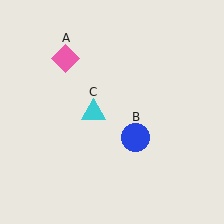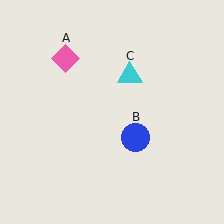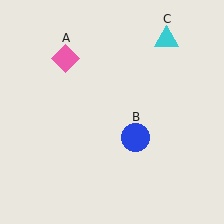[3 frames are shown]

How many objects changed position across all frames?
1 object changed position: cyan triangle (object C).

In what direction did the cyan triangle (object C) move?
The cyan triangle (object C) moved up and to the right.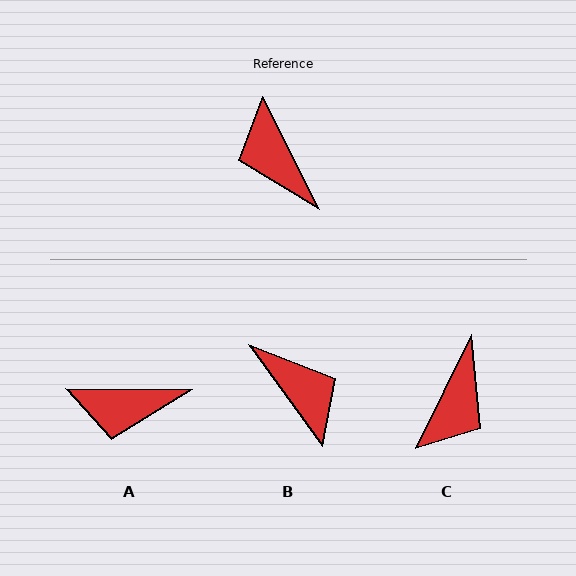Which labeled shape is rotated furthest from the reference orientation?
B, about 171 degrees away.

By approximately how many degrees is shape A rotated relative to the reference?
Approximately 63 degrees counter-clockwise.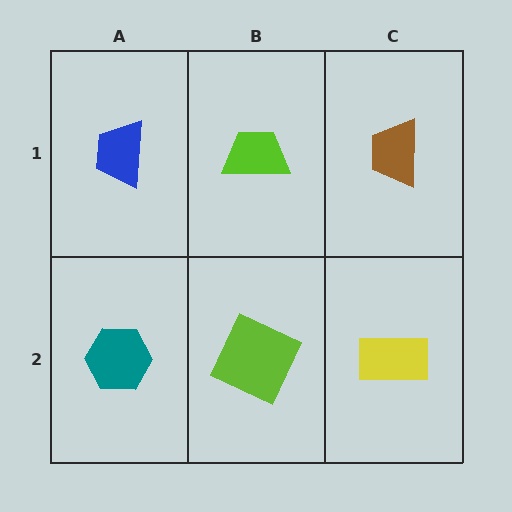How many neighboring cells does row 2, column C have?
2.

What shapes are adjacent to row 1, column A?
A teal hexagon (row 2, column A), a lime trapezoid (row 1, column B).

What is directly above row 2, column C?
A brown trapezoid.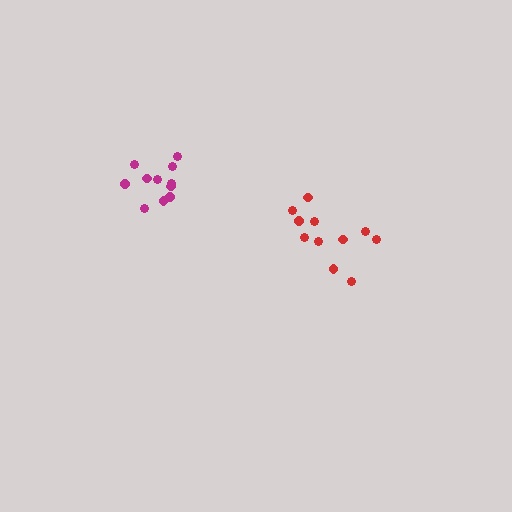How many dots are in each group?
Group 1: 11 dots, Group 2: 11 dots (22 total).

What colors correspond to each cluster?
The clusters are colored: magenta, red.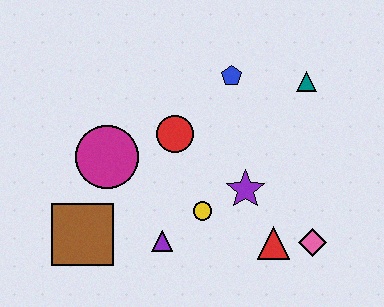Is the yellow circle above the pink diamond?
Yes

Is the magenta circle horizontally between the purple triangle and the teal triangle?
No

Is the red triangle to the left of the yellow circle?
No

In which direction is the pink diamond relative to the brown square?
The pink diamond is to the right of the brown square.